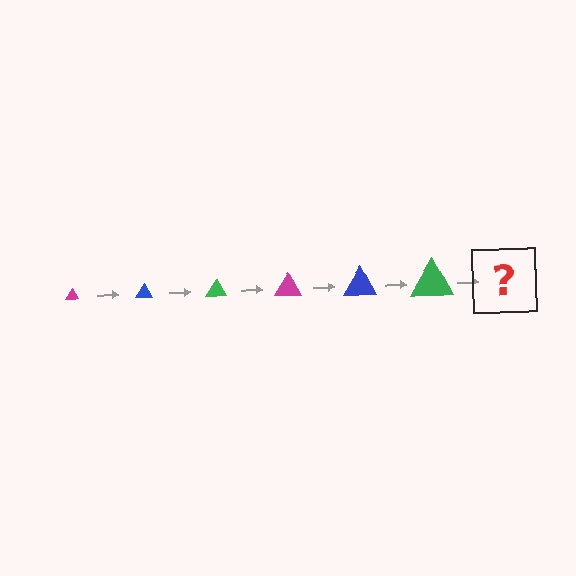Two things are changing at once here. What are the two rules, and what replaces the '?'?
The two rules are that the triangle grows larger each step and the color cycles through magenta, blue, and green. The '?' should be a magenta triangle, larger than the previous one.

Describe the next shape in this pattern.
It should be a magenta triangle, larger than the previous one.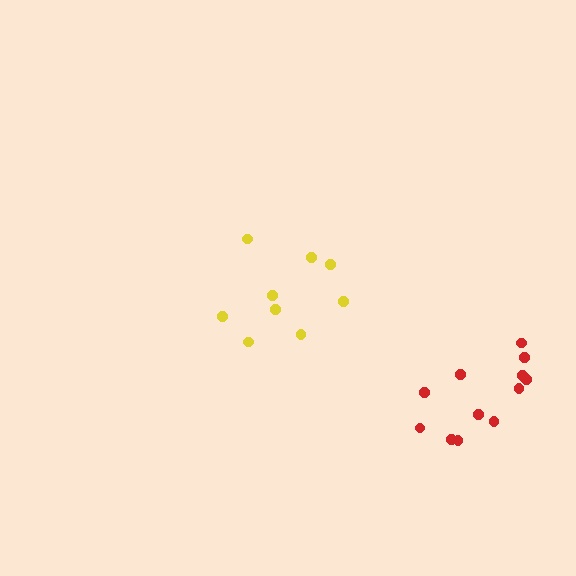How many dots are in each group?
Group 1: 12 dots, Group 2: 9 dots (21 total).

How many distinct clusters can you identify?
There are 2 distinct clusters.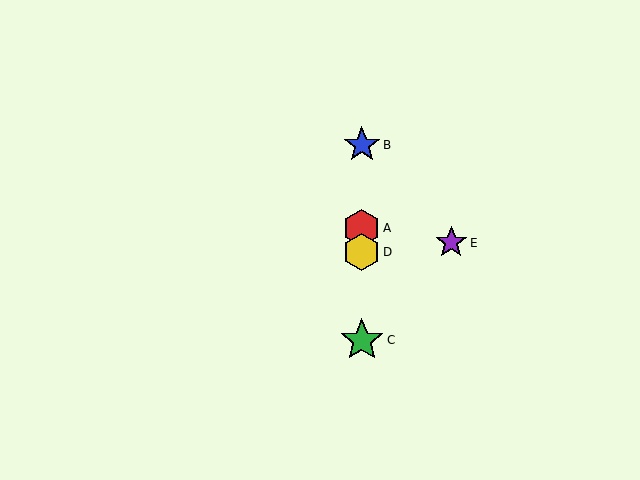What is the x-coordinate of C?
Object C is at x≈362.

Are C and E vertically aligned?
No, C is at x≈362 and E is at x≈451.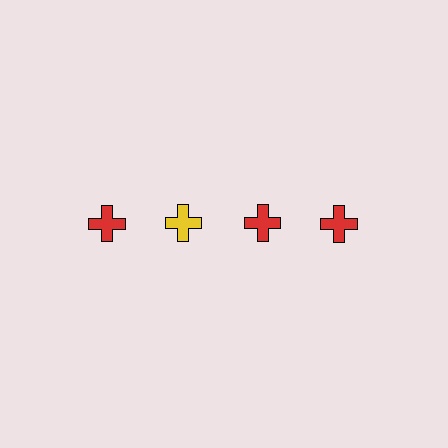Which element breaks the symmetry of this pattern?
The yellow cross in the top row, second from left column breaks the symmetry. All other shapes are red crosses.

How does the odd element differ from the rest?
It has a different color: yellow instead of red.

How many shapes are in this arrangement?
There are 4 shapes arranged in a grid pattern.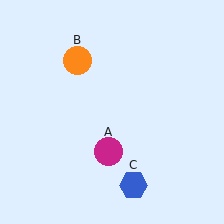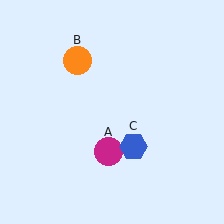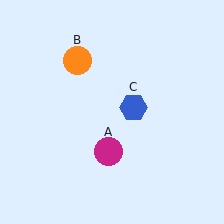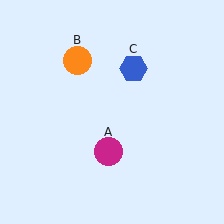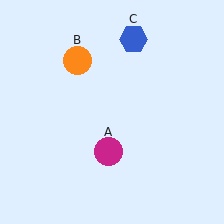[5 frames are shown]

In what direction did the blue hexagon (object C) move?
The blue hexagon (object C) moved up.